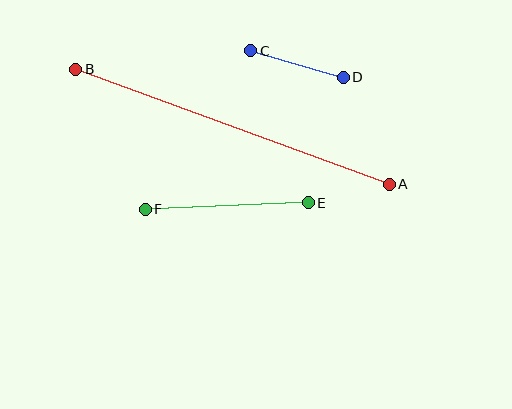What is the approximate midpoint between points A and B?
The midpoint is at approximately (232, 127) pixels.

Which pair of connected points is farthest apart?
Points A and B are farthest apart.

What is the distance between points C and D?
The distance is approximately 96 pixels.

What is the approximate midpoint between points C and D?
The midpoint is at approximately (297, 64) pixels.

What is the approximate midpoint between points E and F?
The midpoint is at approximately (227, 206) pixels.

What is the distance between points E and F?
The distance is approximately 163 pixels.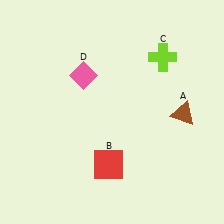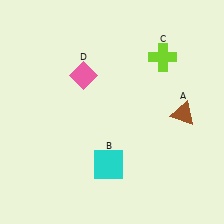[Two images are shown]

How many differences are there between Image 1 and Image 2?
There is 1 difference between the two images.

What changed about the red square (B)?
In Image 1, B is red. In Image 2, it changed to cyan.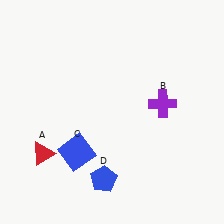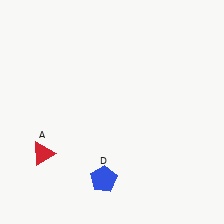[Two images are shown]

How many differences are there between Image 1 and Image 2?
There are 2 differences between the two images.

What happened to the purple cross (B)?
The purple cross (B) was removed in Image 2. It was in the top-right area of Image 1.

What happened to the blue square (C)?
The blue square (C) was removed in Image 2. It was in the bottom-left area of Image 1.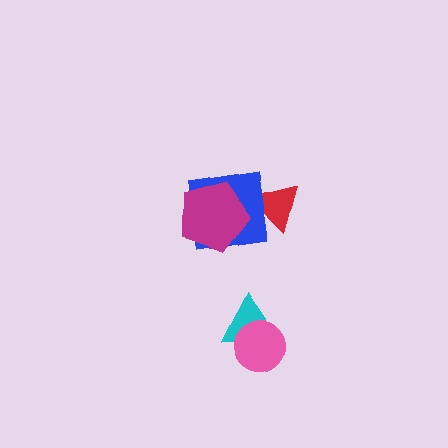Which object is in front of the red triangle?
The blue square is in front of the red triangle.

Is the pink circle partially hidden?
No, no other shape covers it.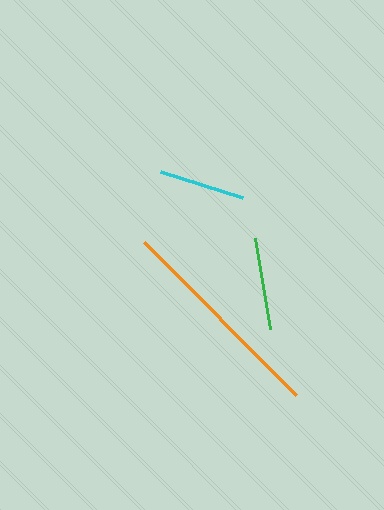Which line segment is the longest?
The orange line is the longest at approximately 215 pixels.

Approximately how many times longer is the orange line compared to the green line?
The orange line is approximately 2.3 times the length of the green line.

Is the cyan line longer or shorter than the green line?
The green line is longer than the cyan line.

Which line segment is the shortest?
The cyan line is the shortest at approximately 86 pixels.